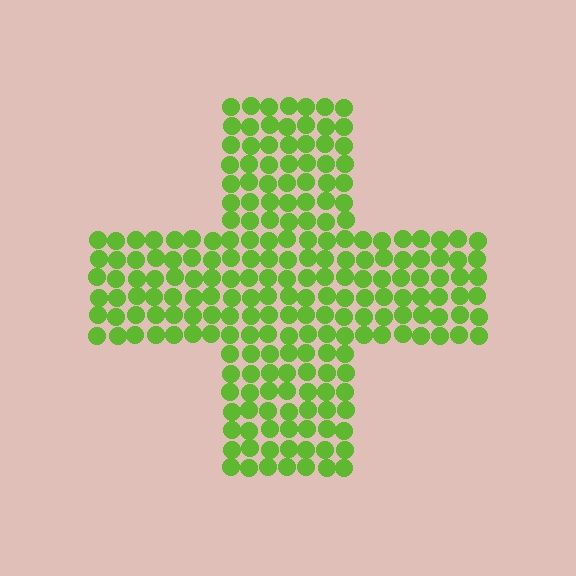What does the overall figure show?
The overall figure shows a cross.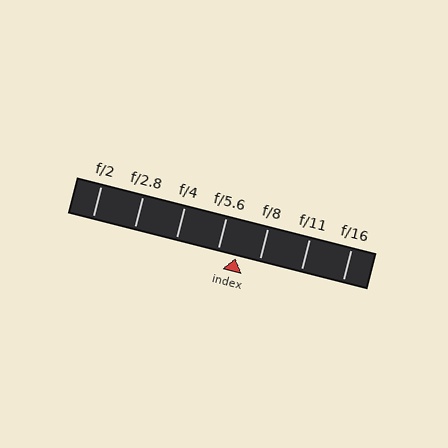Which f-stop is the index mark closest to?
The index mark is closest to f/5.6.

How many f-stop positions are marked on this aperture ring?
There are 7 f-stop positions marked.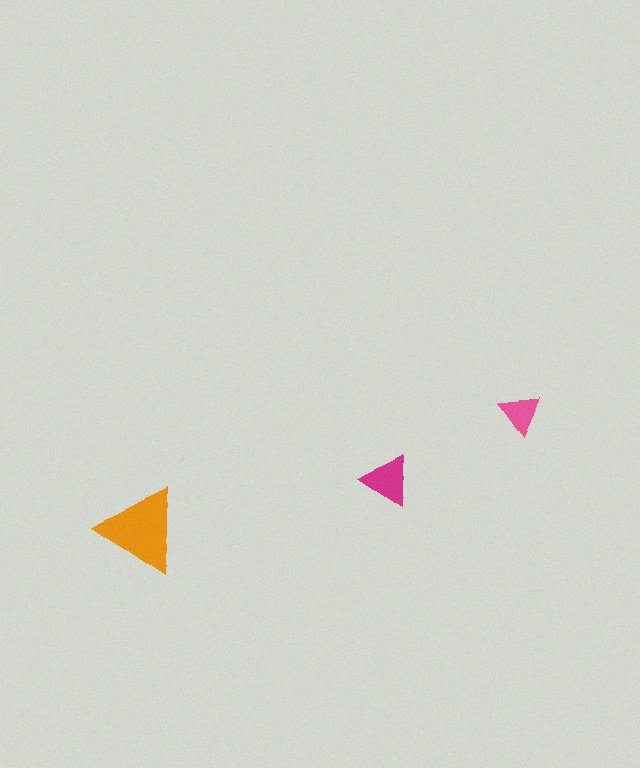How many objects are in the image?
There are 3 objects in the image.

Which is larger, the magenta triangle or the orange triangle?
The orange one.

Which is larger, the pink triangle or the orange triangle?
The orange one.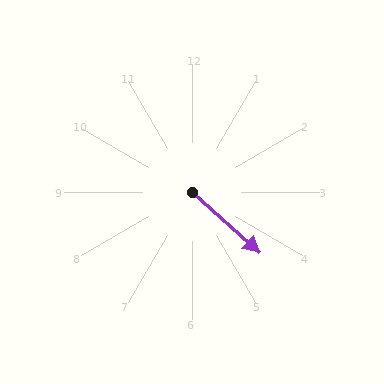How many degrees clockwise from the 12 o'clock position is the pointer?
Approximately 132 degrees.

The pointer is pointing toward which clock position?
Roughly 4 o'clock.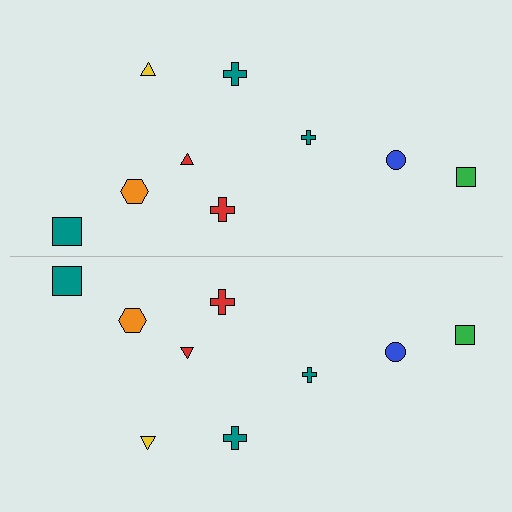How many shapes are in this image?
There are 18 shapes in this image.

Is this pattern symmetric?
Yes, this pattern has bilateral (reflection) symmetry.